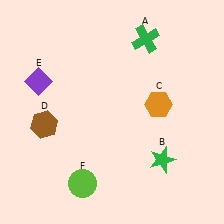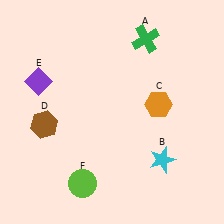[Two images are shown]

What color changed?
The star (B) changed from green in Image 1 to cyan in Image 2.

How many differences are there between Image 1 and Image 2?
There is 1 difference between the two images.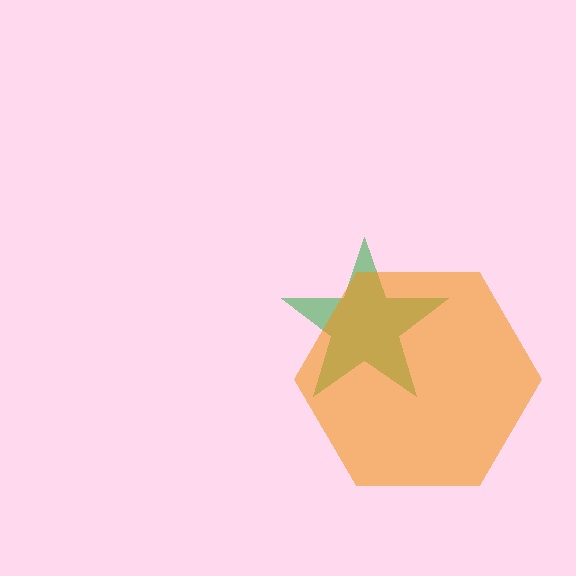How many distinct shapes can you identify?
There are 2 distinct shapes: a green star, an orange hexagon.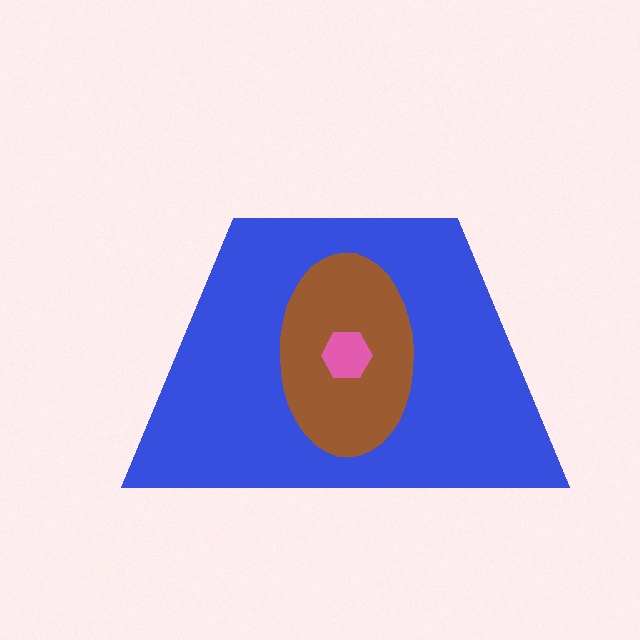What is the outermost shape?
The blue trapezoid.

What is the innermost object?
The pink hexagon.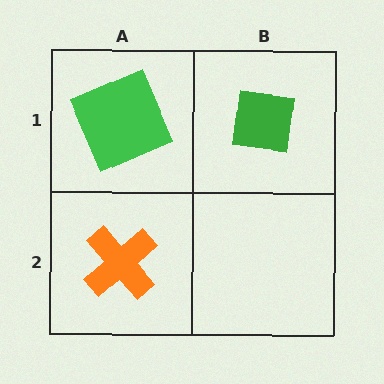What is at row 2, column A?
An orange cross.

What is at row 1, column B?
A green square.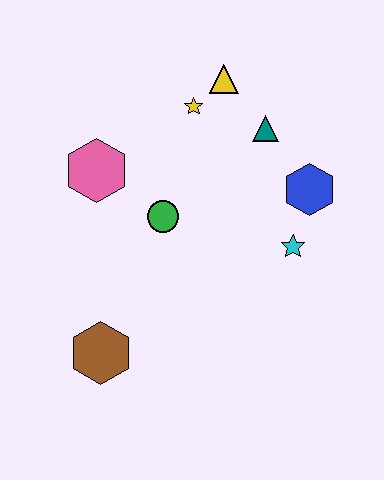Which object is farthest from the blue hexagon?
The brown hexagon is farthest from the blue hexagon.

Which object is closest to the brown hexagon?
The green circle is closest to the brown hexagon.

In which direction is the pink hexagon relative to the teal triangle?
The pink hexagon is to the left of the teal triangle.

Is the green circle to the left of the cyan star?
Yes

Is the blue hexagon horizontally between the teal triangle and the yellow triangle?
No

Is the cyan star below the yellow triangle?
Yes